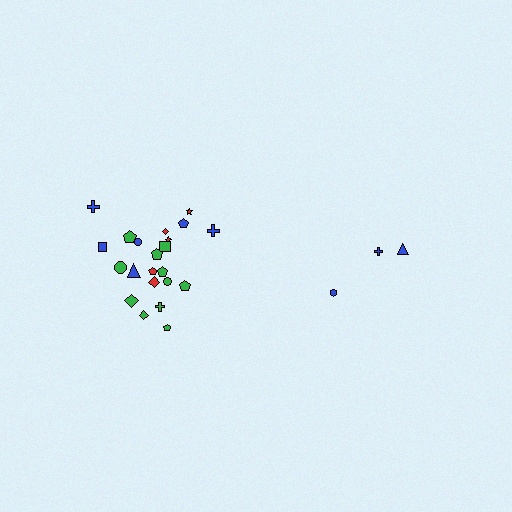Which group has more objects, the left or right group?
The left group.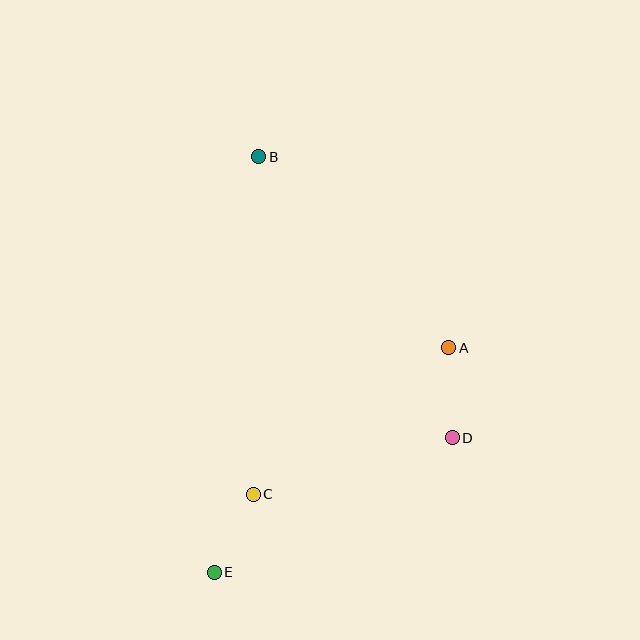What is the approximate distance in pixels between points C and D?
The distance between C and D is approximately 207 pixels.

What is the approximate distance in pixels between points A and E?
The distance between A and E is approximately 325 pixels.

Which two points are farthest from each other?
Points B and E are farthest from each other.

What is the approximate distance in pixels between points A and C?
The distance between A and C is approximately 244 pixels.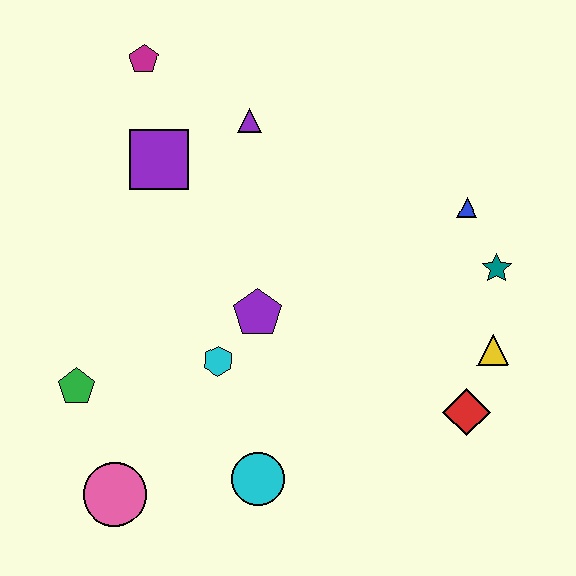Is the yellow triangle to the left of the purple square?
No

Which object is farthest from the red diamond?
The magenta pentagon is farthest from the red diamond.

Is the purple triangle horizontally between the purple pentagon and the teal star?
No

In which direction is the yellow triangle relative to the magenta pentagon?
The yellow triangle is to the right of the magenta pentagon.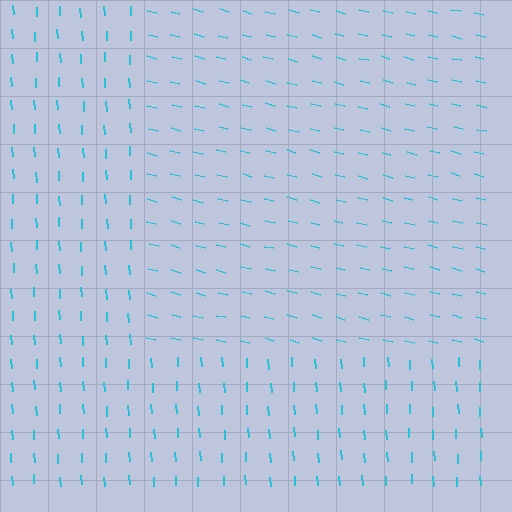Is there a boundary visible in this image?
Yes, there is a texture boundary formed by a change in line orientation.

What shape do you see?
I see a rectangle.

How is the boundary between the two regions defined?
The boundary is defined purely by a change in line orientation (approximately 72 degrees difference). All lines are the same color and thickness.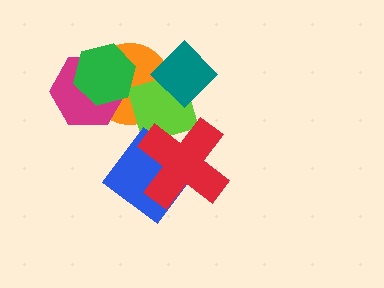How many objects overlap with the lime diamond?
3 objects overlap with the lime diamond.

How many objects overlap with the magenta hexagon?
2 objects overlap with the magenta hexagon.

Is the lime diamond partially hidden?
Yes, it is partially covered by another shape.